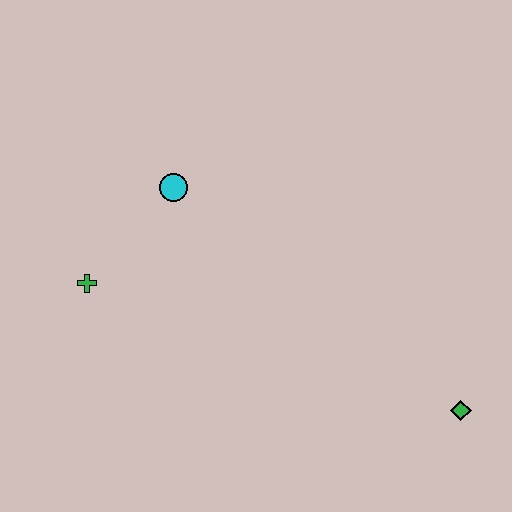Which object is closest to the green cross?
The cyan circle is closest to the green cross.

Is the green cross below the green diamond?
No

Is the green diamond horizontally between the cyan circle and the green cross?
No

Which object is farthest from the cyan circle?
The green diamond is farthest from the cyan circle.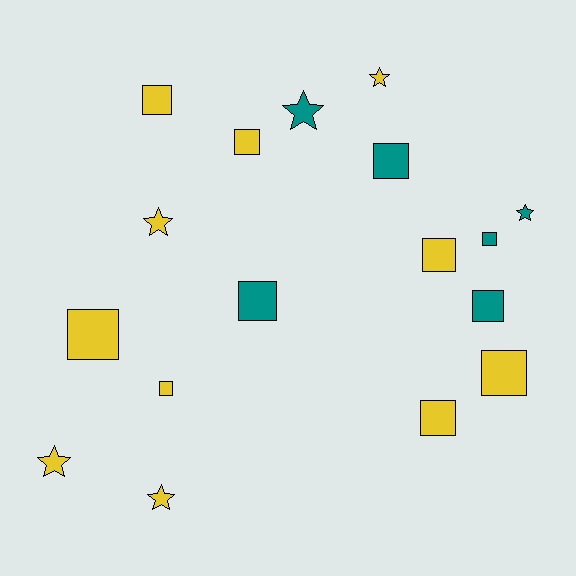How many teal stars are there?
There are 2 teal stars.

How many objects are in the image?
There are 17 objects.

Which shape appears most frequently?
Square, with 11 objects.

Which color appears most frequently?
Yellow, with 11 objects.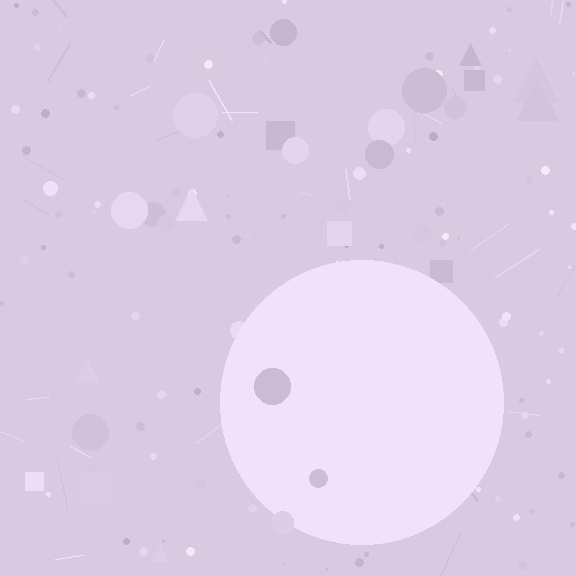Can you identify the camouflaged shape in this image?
The camouflaged shape is a circle.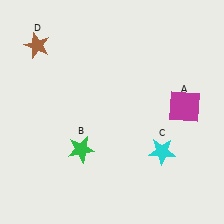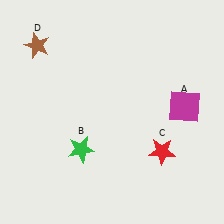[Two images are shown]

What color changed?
The star (C) changed from cyan in Image 1 to red in Image 2.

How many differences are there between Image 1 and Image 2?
There is 1 difference between the two images.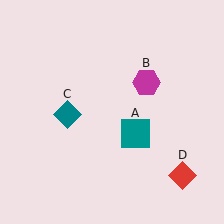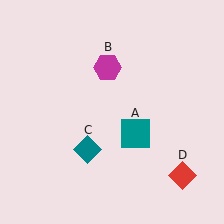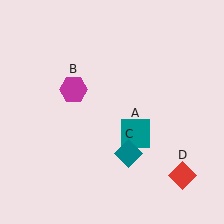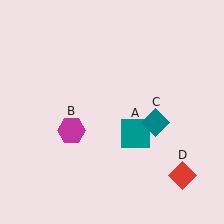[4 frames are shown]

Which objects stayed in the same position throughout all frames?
Teal square (object A) and red diamond (object D) remained stationary.